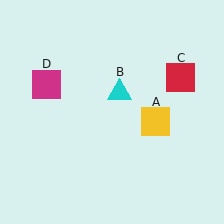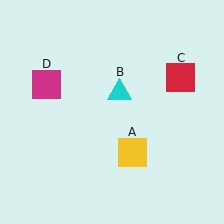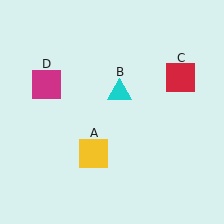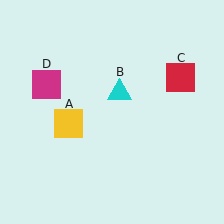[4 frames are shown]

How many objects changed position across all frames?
1 object changed position: yellow square (object A).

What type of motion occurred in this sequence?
The yellow square (object A) rotated clockwise around the center of the scene.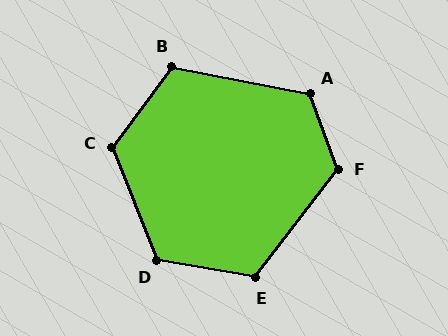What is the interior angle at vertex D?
Approximately 122 degrees (obtuse).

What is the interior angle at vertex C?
Approximately 122 degrees (obtuse).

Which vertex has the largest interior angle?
F, at approximately 123 degrees.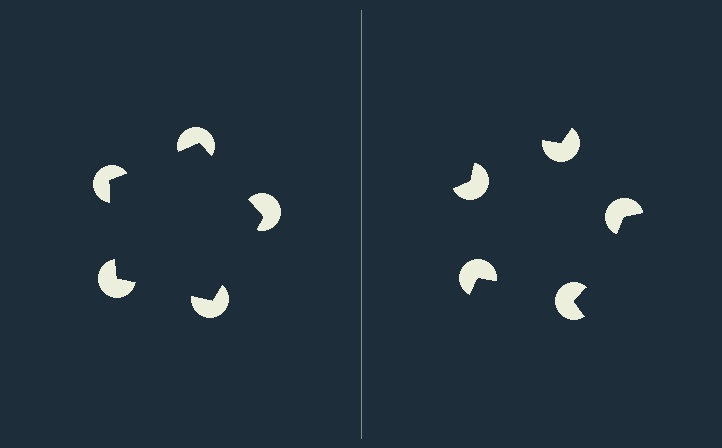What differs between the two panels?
The pac-man discs are positioned identically on both sides; only the wedge orientations differ. On the left they align to a pentagon; on the right they are misaligned.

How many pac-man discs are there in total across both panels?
10 — 5 on each side.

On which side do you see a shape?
An illusory pentagon appears on the left side. On the right side the wedge cuts are rotated, so no coherent shape forms.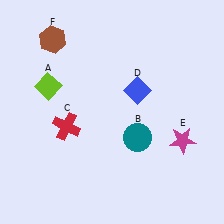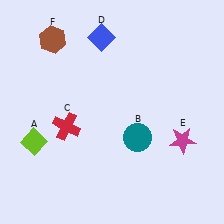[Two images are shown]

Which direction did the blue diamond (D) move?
The blue diamond (D) moved up.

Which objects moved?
The objects that moved are: the lime diamond (A), the blue diamond (D).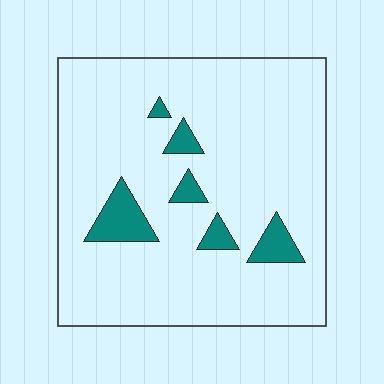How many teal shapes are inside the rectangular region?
6.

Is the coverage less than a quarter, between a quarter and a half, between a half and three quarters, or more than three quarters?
Less than a quarter.